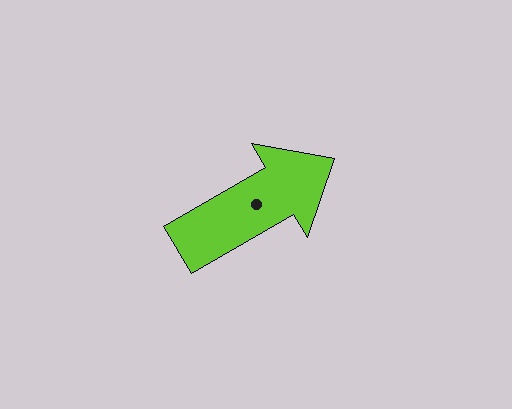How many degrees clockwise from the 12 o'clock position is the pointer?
Approximately 60 degrees.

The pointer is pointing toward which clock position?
Roughly 2 o'clock.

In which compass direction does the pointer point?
Northeast.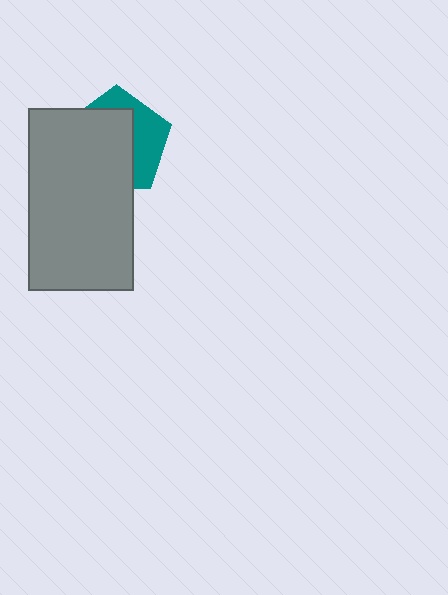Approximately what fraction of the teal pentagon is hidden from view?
Roughly 62% of the teal pentagon is hidden behind the gray rectangle.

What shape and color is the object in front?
The object in front is a gray rectangle.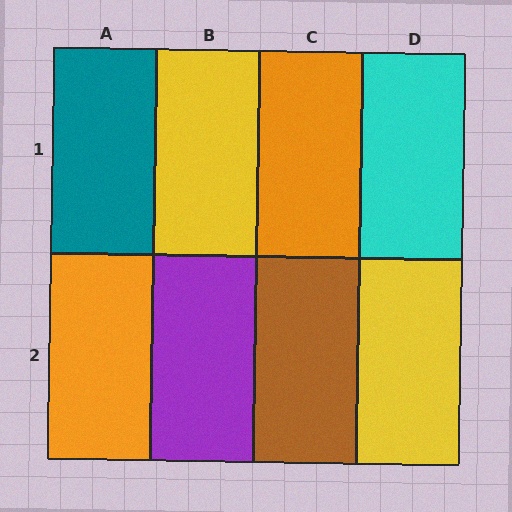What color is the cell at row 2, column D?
Yellow.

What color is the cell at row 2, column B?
Purple.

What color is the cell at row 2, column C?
Brown.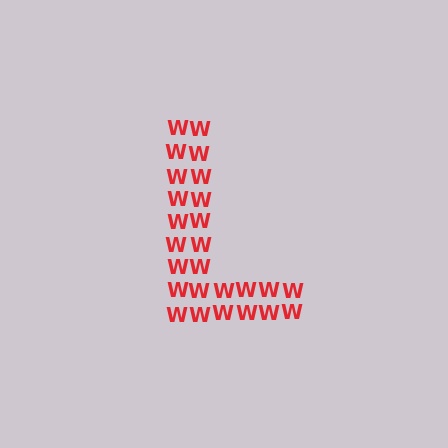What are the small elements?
The small elements are letter W's.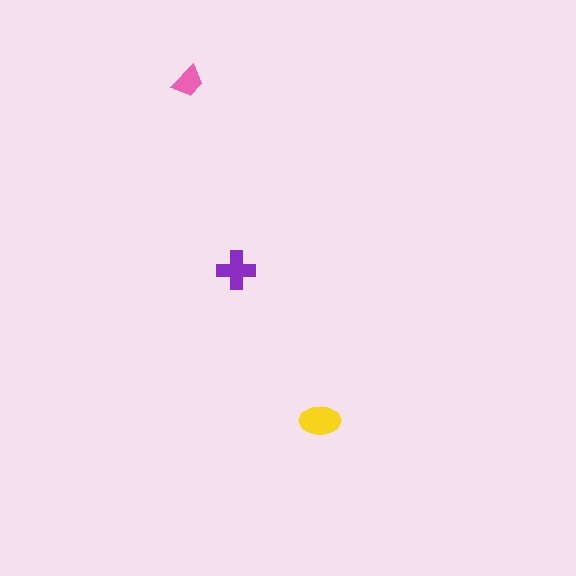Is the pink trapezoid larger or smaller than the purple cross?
Smaller.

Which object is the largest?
The yellow ellipse.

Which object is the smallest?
The pink trapezoid.